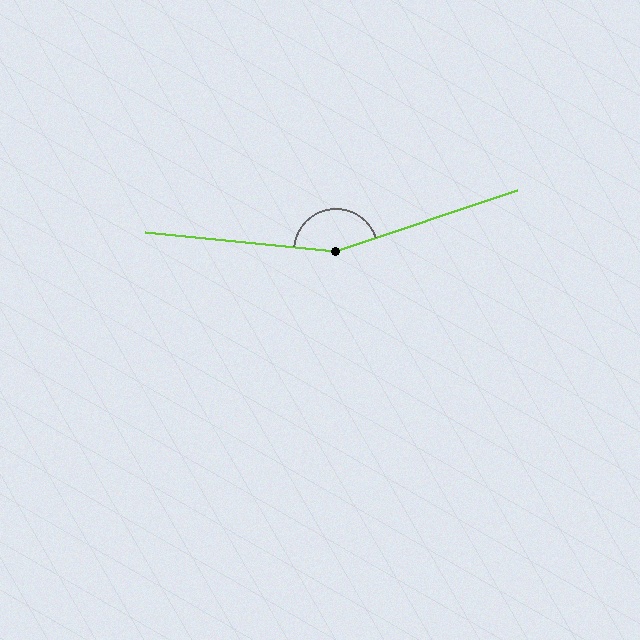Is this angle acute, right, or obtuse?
It is obtuse.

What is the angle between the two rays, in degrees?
Approximately 156 degrees.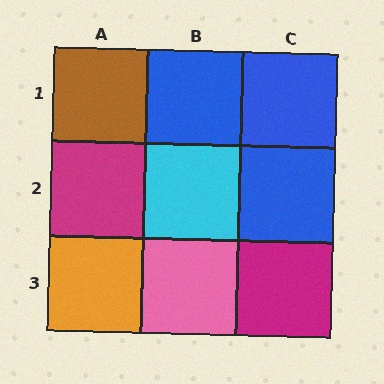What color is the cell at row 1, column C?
Blue.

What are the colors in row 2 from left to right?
Magenta, cyan, blue.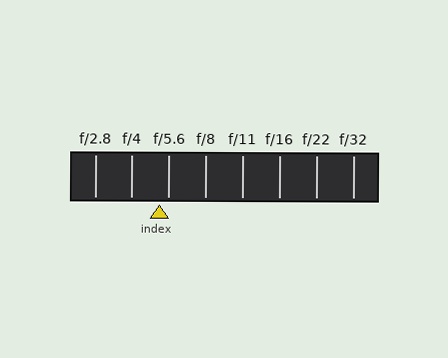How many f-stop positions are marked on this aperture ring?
There are 8 f-stop positions marked.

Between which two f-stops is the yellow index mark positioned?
The index mark is between f/4 and f/5.6.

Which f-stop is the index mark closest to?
The index mark is closest to f/5.6.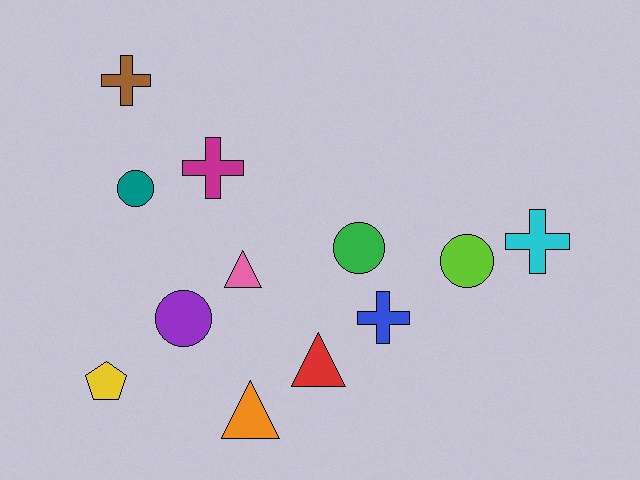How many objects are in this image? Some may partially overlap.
There are 12 objects.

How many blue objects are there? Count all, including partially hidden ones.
There is 1 blue object.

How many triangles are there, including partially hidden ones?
There are 3 triangles.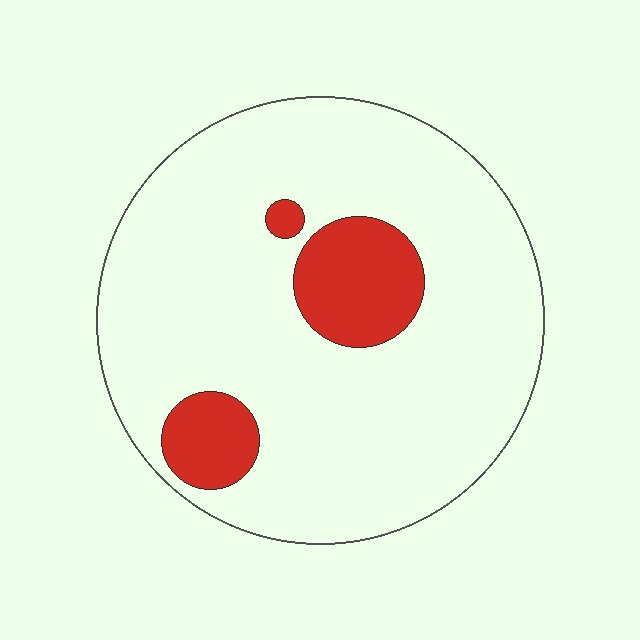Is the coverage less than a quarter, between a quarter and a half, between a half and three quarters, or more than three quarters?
Less than a quarter.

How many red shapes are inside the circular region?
3.